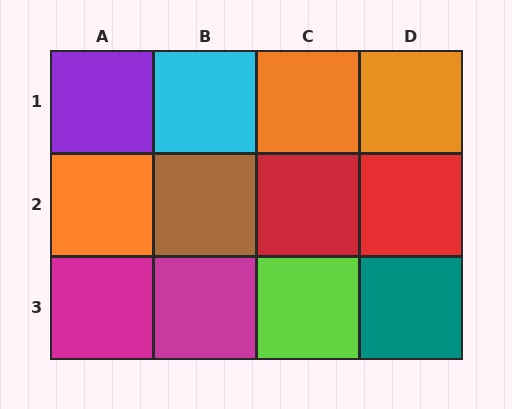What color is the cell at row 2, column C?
Red.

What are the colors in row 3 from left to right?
Magenta, magenta, lime, teal.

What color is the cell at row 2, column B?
Brown.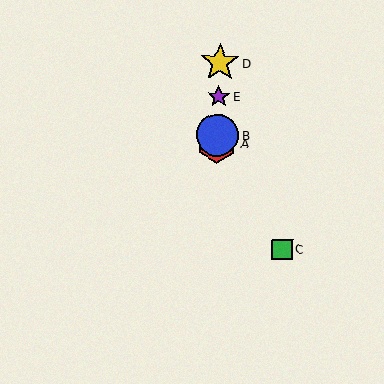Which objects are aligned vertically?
Objects A, B, D, E are aligned vertically.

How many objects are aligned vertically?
4 objects (A, B, D, E) are aligned vertically.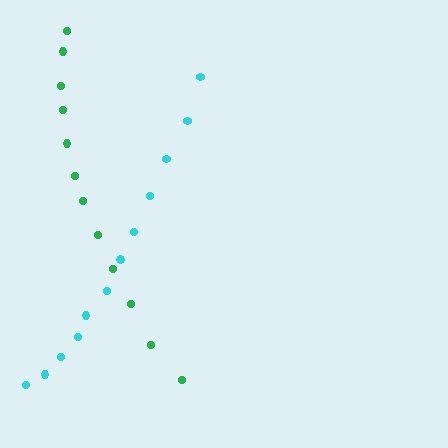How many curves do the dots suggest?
There are 2 distinct paths.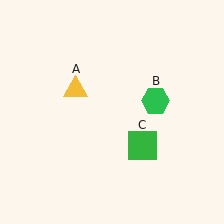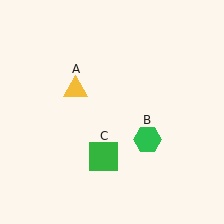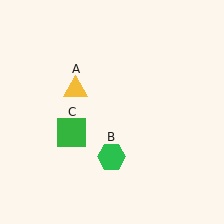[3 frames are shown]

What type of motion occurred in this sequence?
The green hexagon (object B), green square (object C) rotated clockwise around the center of the scene.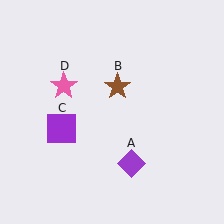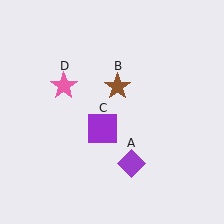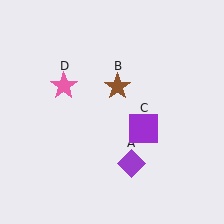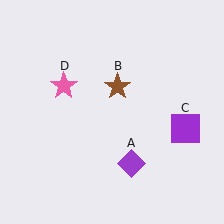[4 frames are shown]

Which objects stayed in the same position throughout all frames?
Purple diamond (object A) and brown star (object B) and pink star (object D) remained stationary.